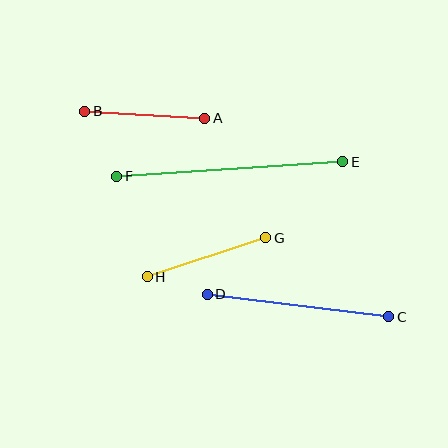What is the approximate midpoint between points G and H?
The midpoint is at approximately (207, 257) pixels.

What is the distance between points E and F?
The distance is approximately 226 pixels.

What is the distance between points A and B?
The distance is approximately 120 pixels.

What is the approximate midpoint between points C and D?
The midpoint is at approximately (298, 305) pixels.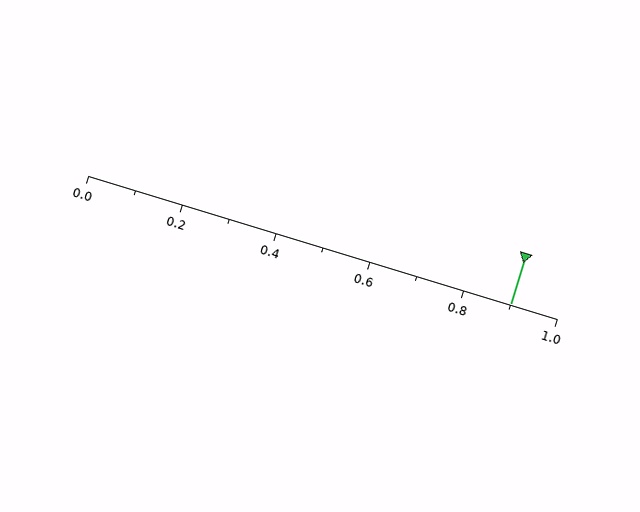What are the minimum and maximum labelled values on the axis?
The axis runs from 0.0 to 1.0.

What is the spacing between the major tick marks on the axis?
The major ticks are spaced 0.2 apart.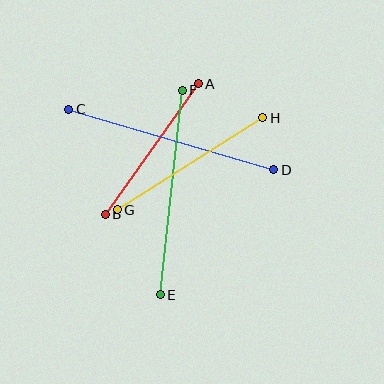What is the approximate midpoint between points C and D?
The midpoint is at approximately (171, 139) pixels.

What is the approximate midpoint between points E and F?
The midpoint is at approximately (171, 192) pixels.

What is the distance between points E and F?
The distance is approximately 206 pixels.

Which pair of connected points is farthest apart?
Points C and D are farthest apart.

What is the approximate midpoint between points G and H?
The midpoint is at approximately (190, 164) pixels.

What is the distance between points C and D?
The distance is approximately 214 pixels.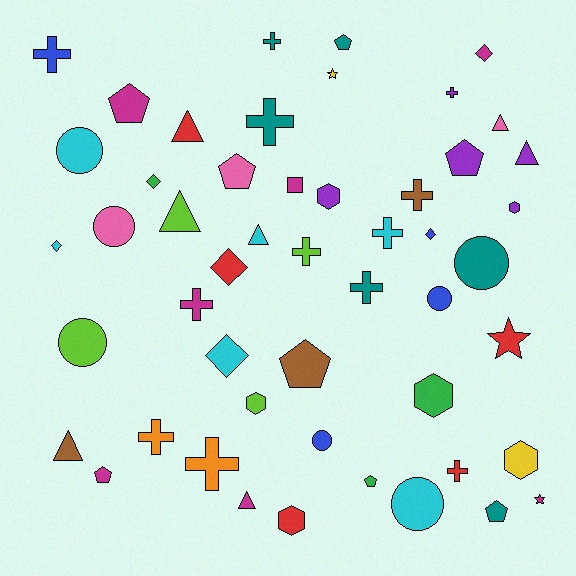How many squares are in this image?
There is 1 square.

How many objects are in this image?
There are 50 objects.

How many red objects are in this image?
There are 5 red objects.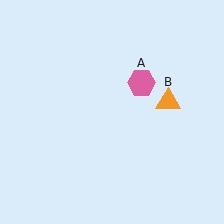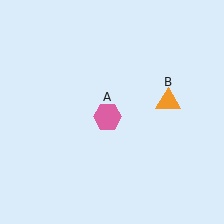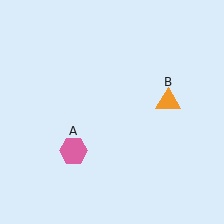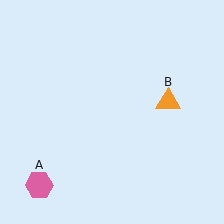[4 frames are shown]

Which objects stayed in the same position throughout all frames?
Orange triangle (object B) remained stationary.